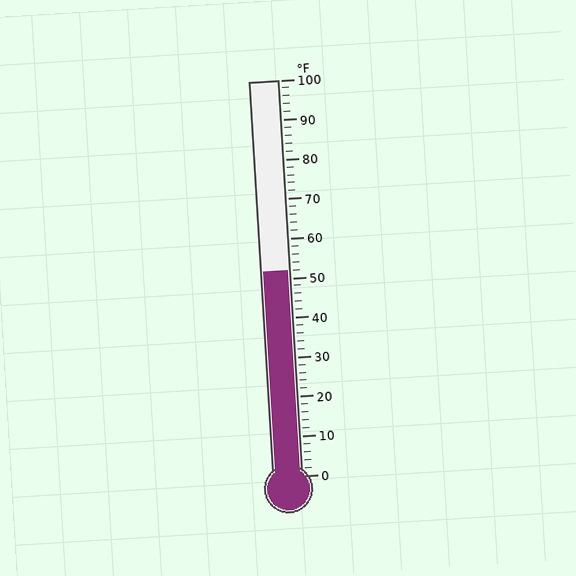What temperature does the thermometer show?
The thermometer shows approximately 52°F.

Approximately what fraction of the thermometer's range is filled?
The thermometer is filled to approximately 50% of its range.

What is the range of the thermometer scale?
The thermometer scale ranges from 0°F to 100°F.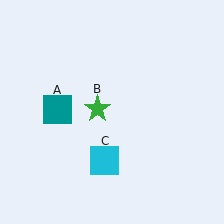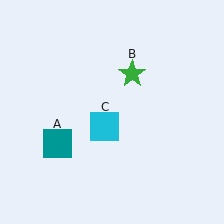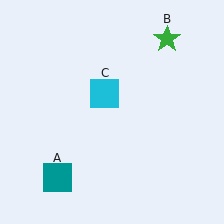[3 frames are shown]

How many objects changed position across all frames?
3 objects changed position: teal square (object A), green star (object B), cyan square (object C).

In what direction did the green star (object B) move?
The green star (object B) moved up and to the right.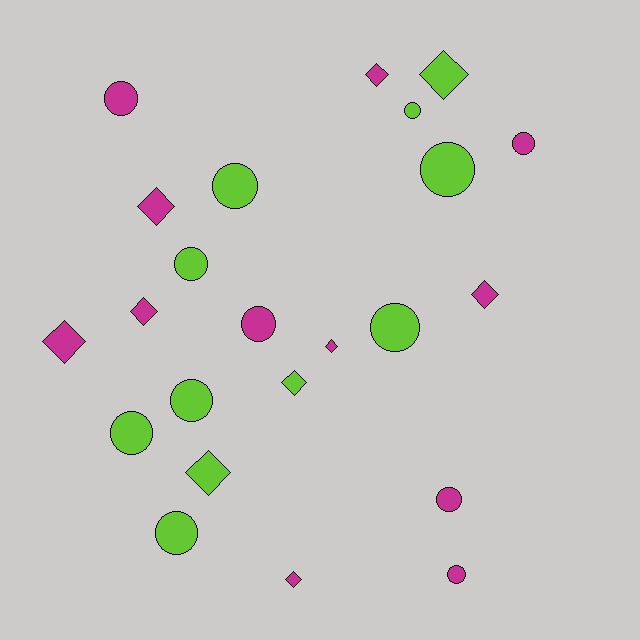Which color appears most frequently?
Magenta, with 12 objects.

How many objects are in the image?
There are 23 objects.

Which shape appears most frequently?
Circle, with 13 objects.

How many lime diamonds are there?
There are 3 lime diamonds.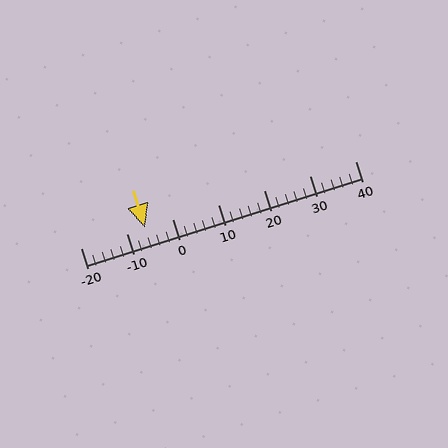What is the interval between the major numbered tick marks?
The major tick marks are spaced 10 units apart.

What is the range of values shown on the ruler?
The ruler shows values from -20 to 40.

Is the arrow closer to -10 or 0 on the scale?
The arrow is closer to -10.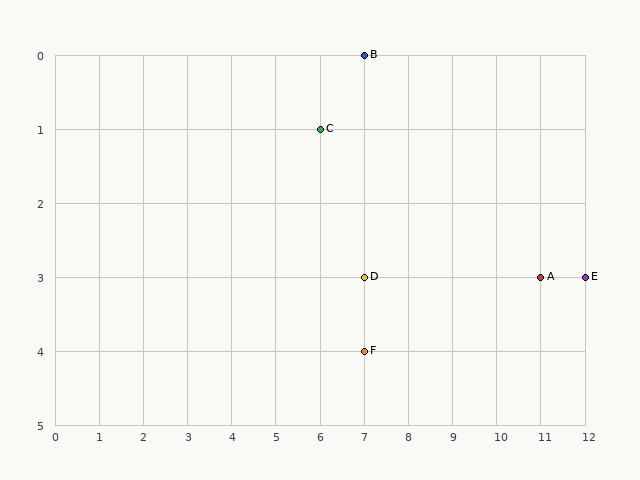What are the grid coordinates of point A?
Point A is at grid coordinates (11, 3).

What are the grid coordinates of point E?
Point E is at grid coordinates (12, 3).